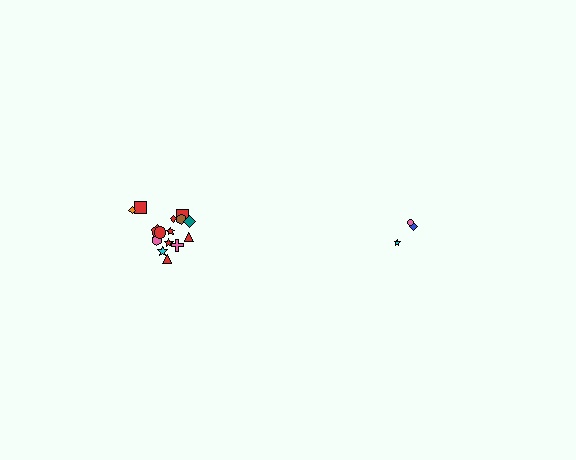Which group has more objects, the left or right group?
The left group.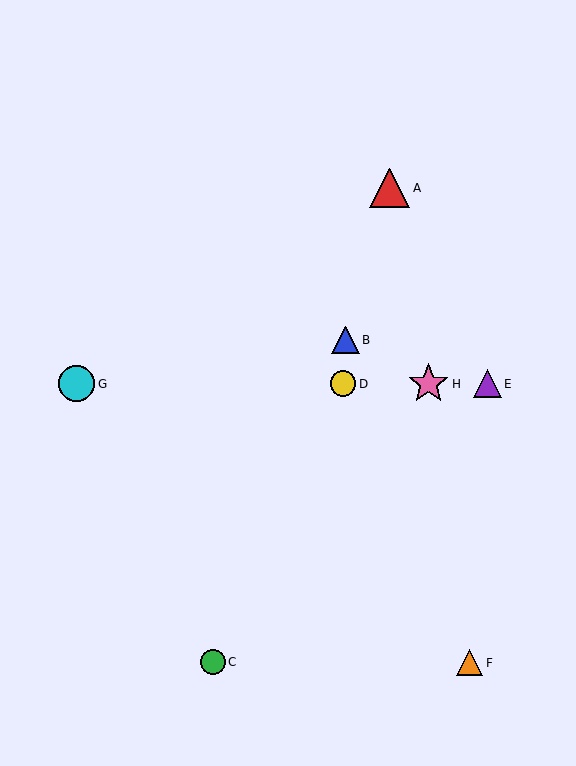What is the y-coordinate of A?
Object A is at y≈188.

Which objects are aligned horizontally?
Objects D, E, G, H are aligned horizontally.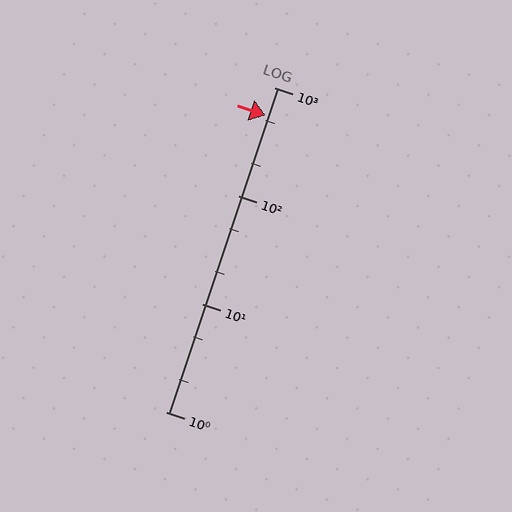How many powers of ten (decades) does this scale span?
The scale spans 3 decades, from 1 to 1000.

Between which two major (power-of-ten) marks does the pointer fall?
The pointer is between 100 and 1000.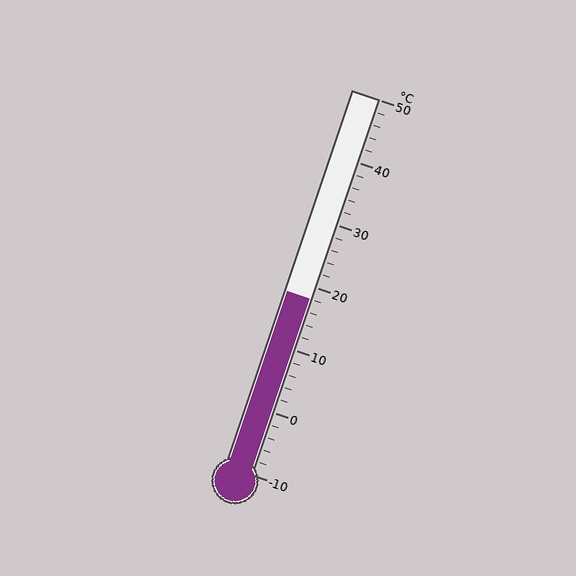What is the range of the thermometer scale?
The thermometer scale ranges from -10°C to 50°C.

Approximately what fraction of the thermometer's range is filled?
The thermometer is filled to approximately 45% of its range.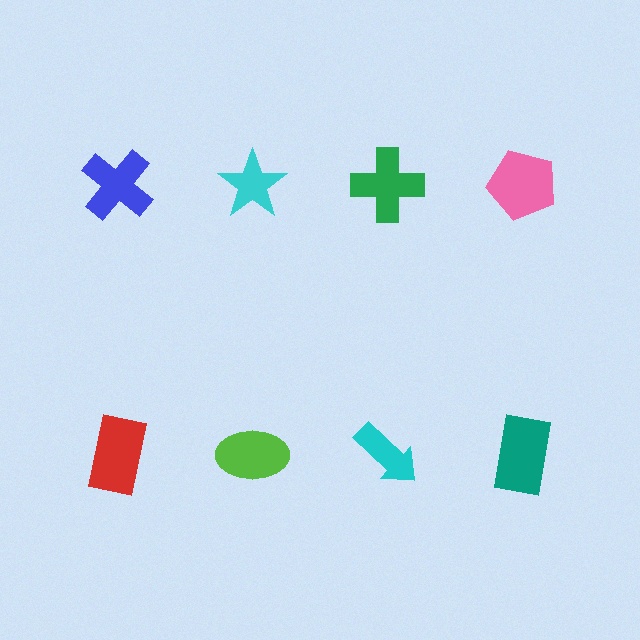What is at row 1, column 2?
A cyan star.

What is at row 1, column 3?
A green cross.